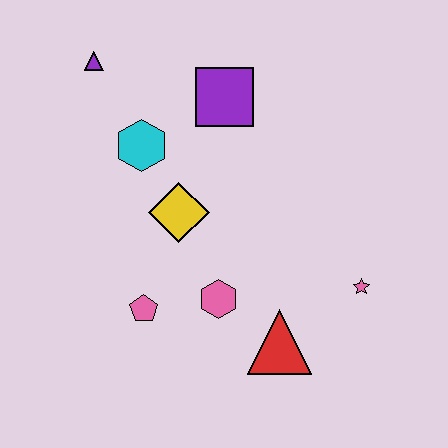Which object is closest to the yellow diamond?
The cyan hexagon is closest to the yellow diamond.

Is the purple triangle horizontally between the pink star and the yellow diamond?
No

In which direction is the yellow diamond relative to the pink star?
The yellow diamond is to the left of the pink star.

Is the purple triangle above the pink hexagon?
Yes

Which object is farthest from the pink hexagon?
The purple triangle is farthest from the pink hexagon.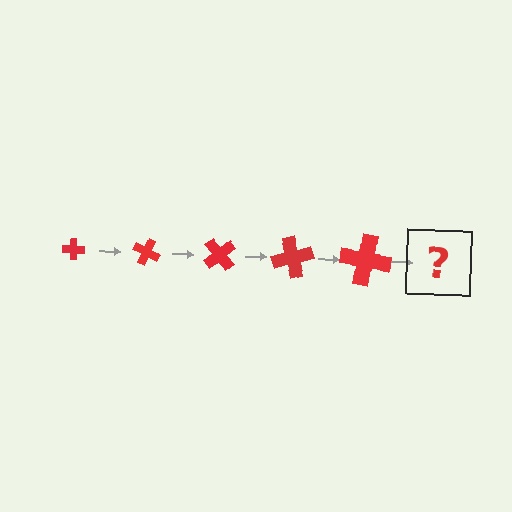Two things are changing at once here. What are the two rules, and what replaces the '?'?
The two rules are that the cross grows larger each step and it rotates 25 degrees each step. The '?' should be a cross, larger than the previous one and rotated 125 degrees from the start.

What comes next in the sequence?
The next element should be a cross, larger than the previous one and rotated 125 degrees from the start.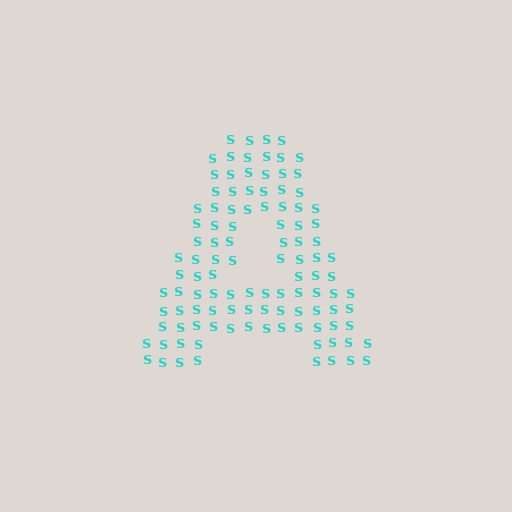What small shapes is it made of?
It is made of small letter S's.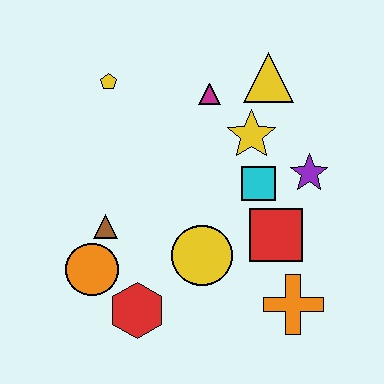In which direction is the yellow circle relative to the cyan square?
The yellow circle is below the cyan square.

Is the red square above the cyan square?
No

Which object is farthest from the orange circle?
The yellow triangle is farthest from the orange circle.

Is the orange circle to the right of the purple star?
No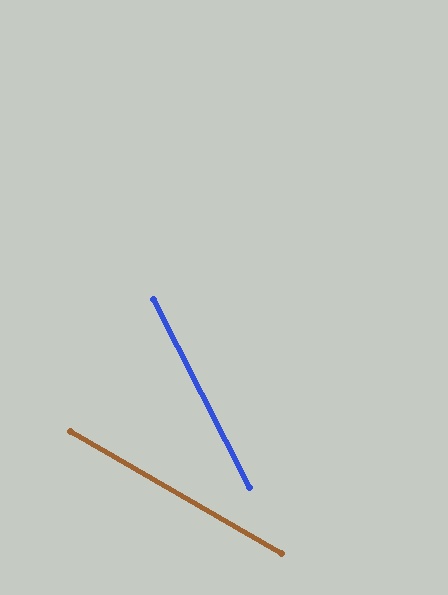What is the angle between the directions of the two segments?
Approximately 33 degrees.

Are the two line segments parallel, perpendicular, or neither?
Neither parallel nor perpendicular — they differ by about 33°.